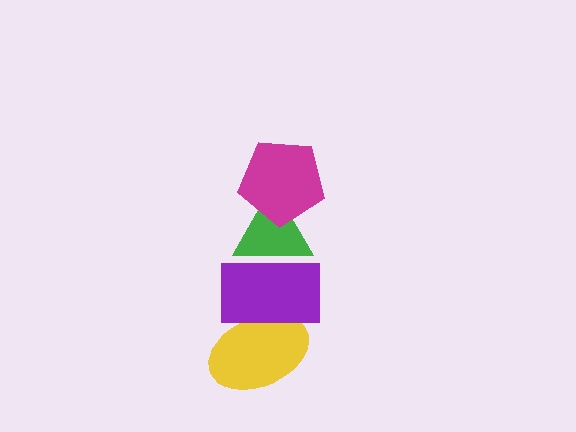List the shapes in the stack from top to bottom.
From top to bottom: the magenta pentagon, the green triangle, the purple rectangle, the yellow ellipse.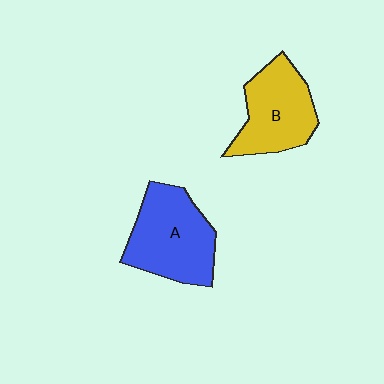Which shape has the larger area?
Shape A (blue).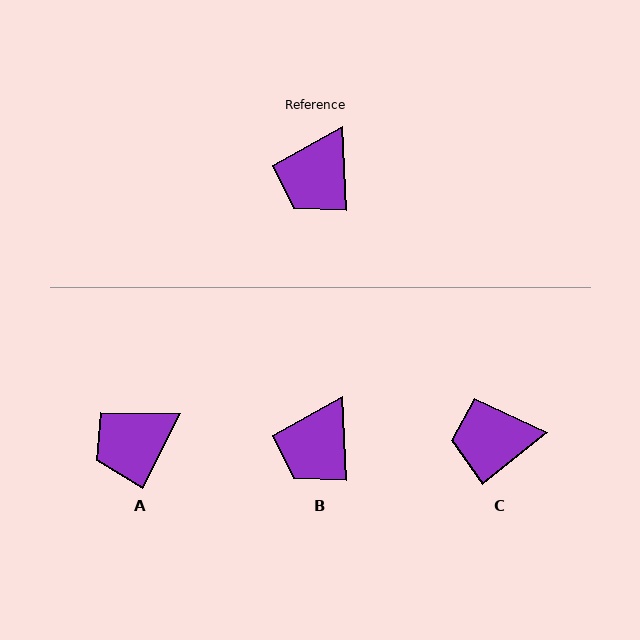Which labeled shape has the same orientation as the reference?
B.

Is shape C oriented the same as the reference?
No, it is off by about 54 degrees.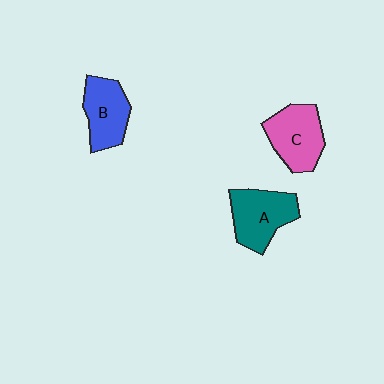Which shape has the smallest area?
Shape B (blue).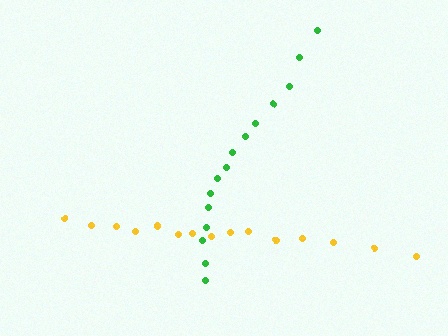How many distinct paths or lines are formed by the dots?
There are 2 distinct paths.